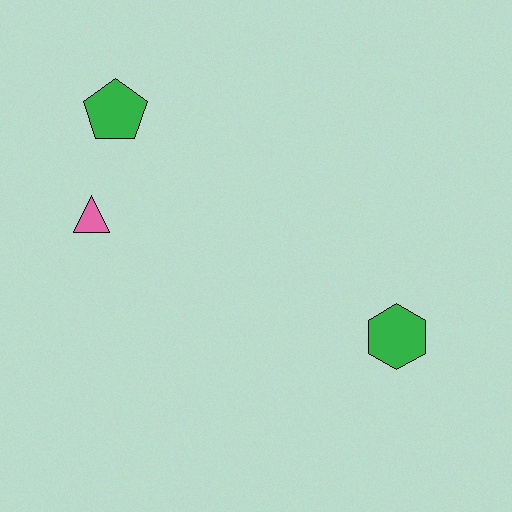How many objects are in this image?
There are 3 objects.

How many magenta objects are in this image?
There are no magenta objects.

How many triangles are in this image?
There is 1 triangle.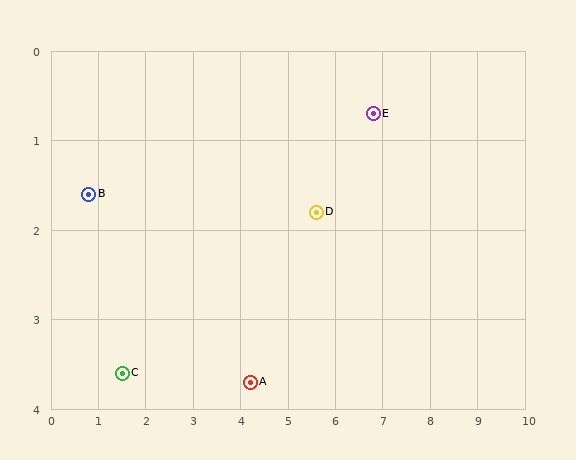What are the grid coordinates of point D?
Point D is at approximately (5.6, 1.8).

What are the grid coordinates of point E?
Point E is at approximately (6.8, 0.7).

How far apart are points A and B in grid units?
Points A and B are about 4.0 grid units apart.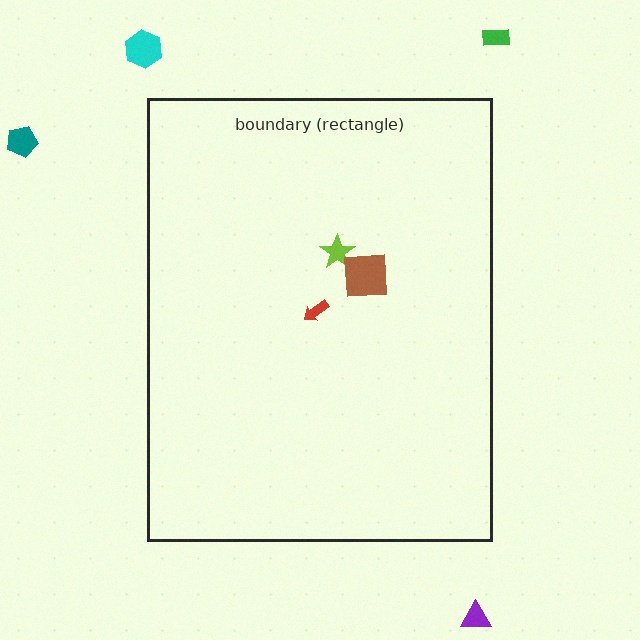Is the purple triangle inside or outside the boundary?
Outside.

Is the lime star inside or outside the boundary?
Inside.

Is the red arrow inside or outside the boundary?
Inside.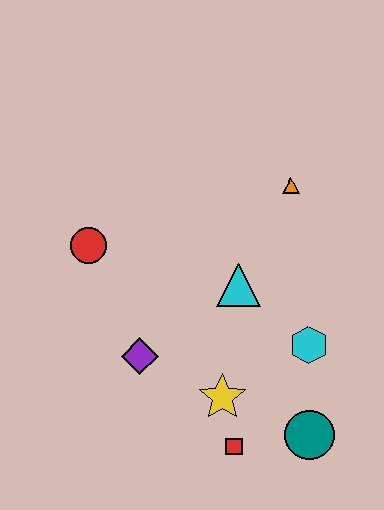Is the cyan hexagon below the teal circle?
No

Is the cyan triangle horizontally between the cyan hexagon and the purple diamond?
Yes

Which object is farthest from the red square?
The orange triangle is farthest from the red square.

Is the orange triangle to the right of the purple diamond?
Yes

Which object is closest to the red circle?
The purple diamond is closest to the red circle.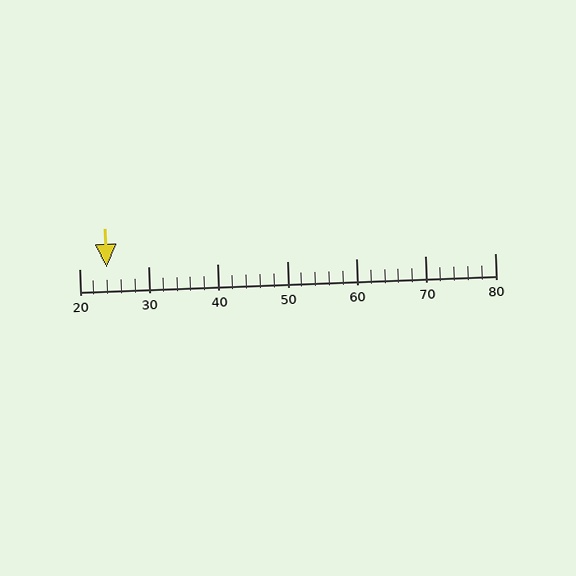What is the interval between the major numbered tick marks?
The major tick marks are spaced 10 units apart.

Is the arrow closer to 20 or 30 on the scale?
The arrow is closer to 20.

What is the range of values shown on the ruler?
The ruler shows values from 20 to 80.